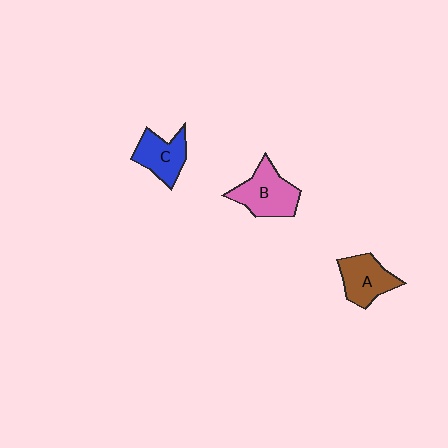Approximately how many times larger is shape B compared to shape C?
Approximately 1.3 times.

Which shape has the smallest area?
Shape C (blue).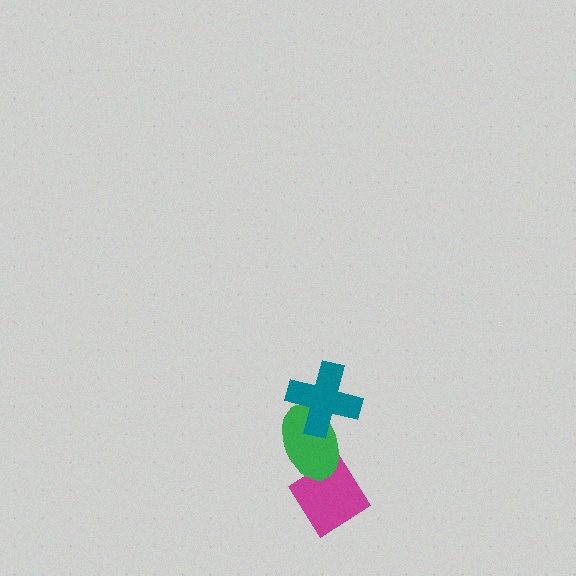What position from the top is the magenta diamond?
The magenta diamond is 3rd from the top.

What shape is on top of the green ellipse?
The teal cross is on top of the green ellipse.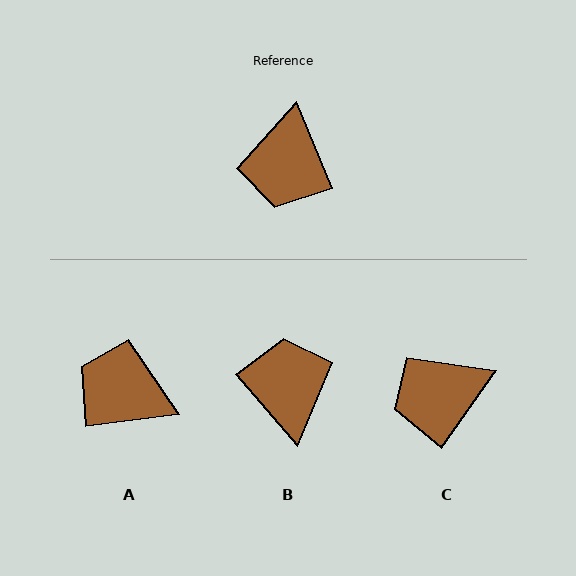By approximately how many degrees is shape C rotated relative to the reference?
Approximately 57 degrees clockwise.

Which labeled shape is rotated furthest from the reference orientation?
B, about 161 degrees away.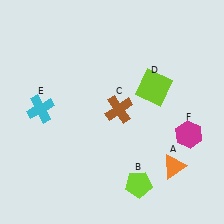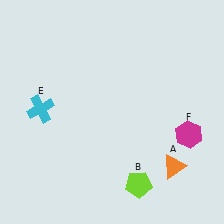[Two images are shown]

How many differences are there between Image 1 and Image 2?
There are 2 differences between the two images.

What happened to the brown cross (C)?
The brown cross (C) was removed in Image 2. It was in the top-right area of Image 1.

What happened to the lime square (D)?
The lime square (D) was removed in Image 2. It was in the top-right area of Image 1.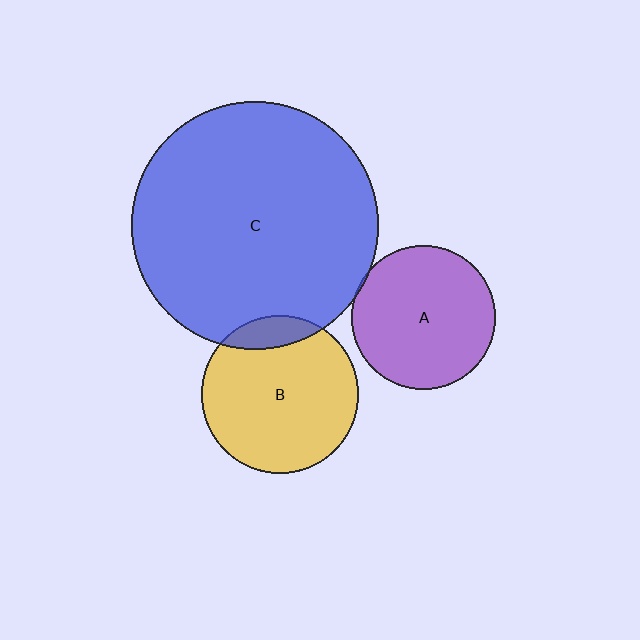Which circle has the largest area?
Circle C (blue).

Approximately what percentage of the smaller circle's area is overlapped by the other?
Approximately 5%.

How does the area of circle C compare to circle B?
Approximately 2.5 times.